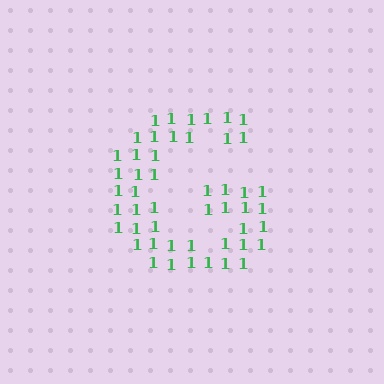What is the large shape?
The large shape is the letter G.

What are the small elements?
The small elements are digit 1's.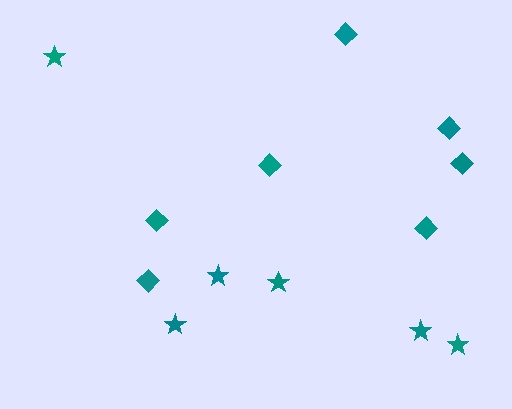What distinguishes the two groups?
There are 2 groups: one group of stars (6) and one group of diamonds (7).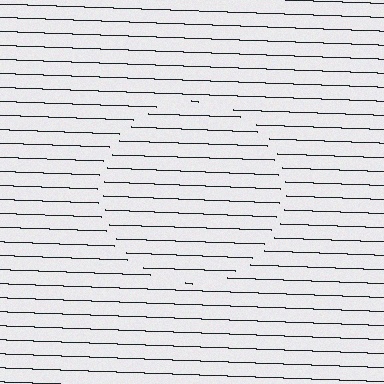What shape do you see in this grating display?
An illusory circle. The interior of the shape contains the same grating, shifted by half a period — the contour is defined by the phase discontinuity where line-ends from the inner and outer gratings abut.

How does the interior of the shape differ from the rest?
The interior of the shape contains the same grating, shifted by half a period — the contour is defined by the phase discontinuity where line-ends from the inner and outer gratings abut.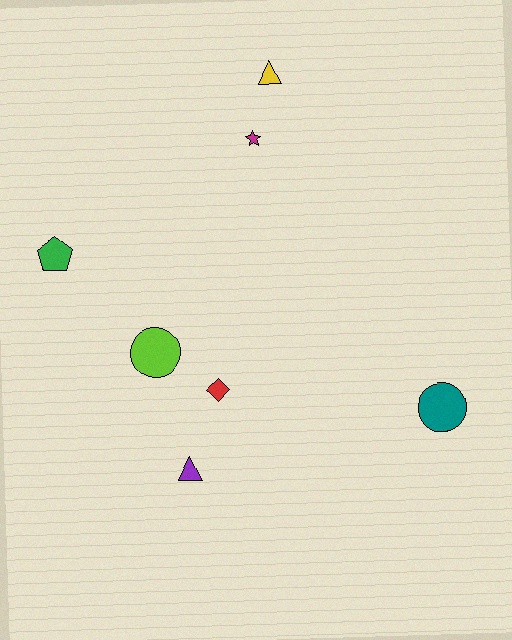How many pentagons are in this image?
There is 1 pentagon.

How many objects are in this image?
There are 7 objects.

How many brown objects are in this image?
There are no brown objects.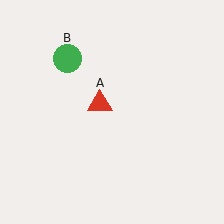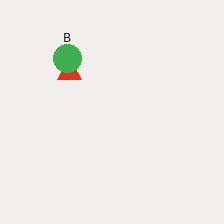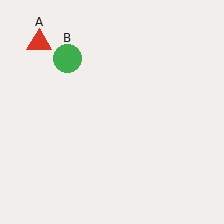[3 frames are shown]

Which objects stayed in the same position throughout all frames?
Green circle (object B) remained stationary.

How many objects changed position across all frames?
1 object changed position: red triangle (object A).